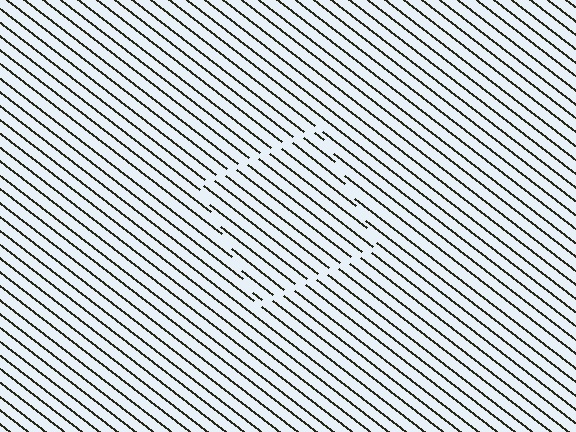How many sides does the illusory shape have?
4 sides — the line-ends trace a square.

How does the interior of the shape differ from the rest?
The interior of the shape contains the same grating, shifted by half a period — the contour is defined by the phase discontinuity where line-ends from the inner and outer gratings abut.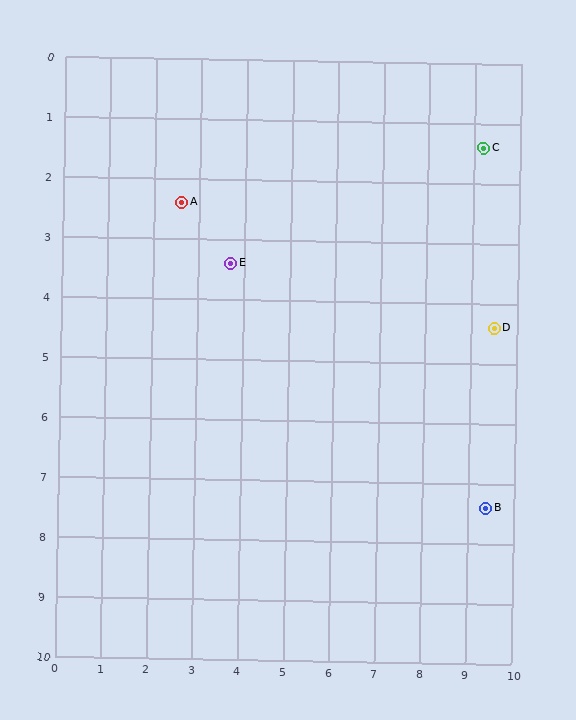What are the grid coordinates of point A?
Point A is at approximately (2.6, 2.4).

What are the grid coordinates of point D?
Point D is at approximately (9.5, 4.4).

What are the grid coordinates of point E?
Point E is at approximately (3.7, 3.4).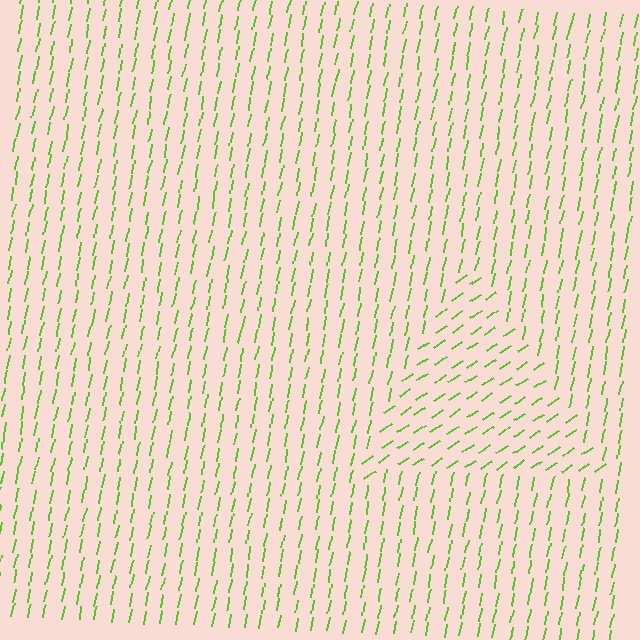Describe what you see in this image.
The image is filled with small lime line segments. A triangle region in the image has lines oriented differently from the surrounding lines, creating a visible texture boundary.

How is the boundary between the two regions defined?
The boundary is defined purely by a change in line orientation (approximately 45 degrees difference). All lines are the same color and thickness.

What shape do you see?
I see a triangle.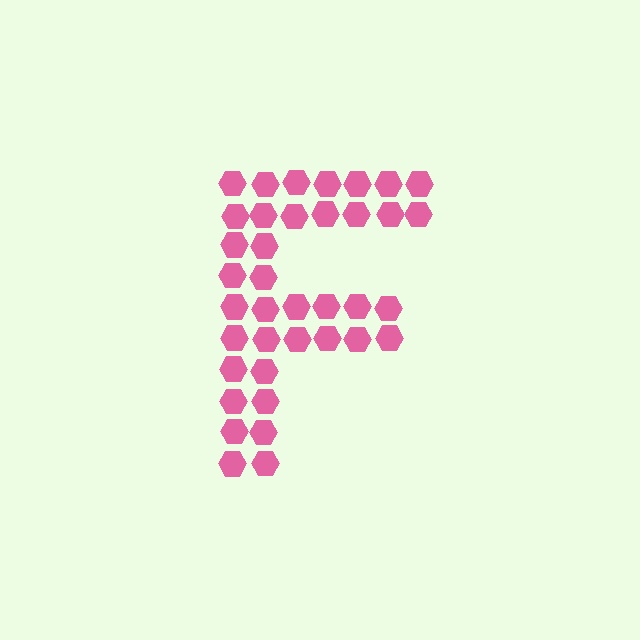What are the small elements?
The small elements are hexagons.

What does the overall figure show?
The overall figure shows the letter F.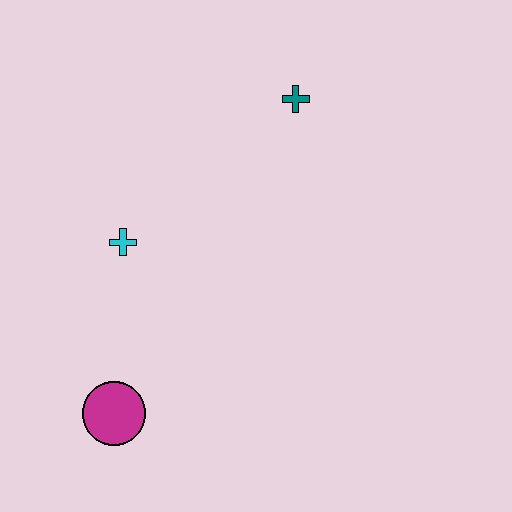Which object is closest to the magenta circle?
The cyan cross is closest to the magenta circle.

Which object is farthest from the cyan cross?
The teal cross is farthest from the cyan cross.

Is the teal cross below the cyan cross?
No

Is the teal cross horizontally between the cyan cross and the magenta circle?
No